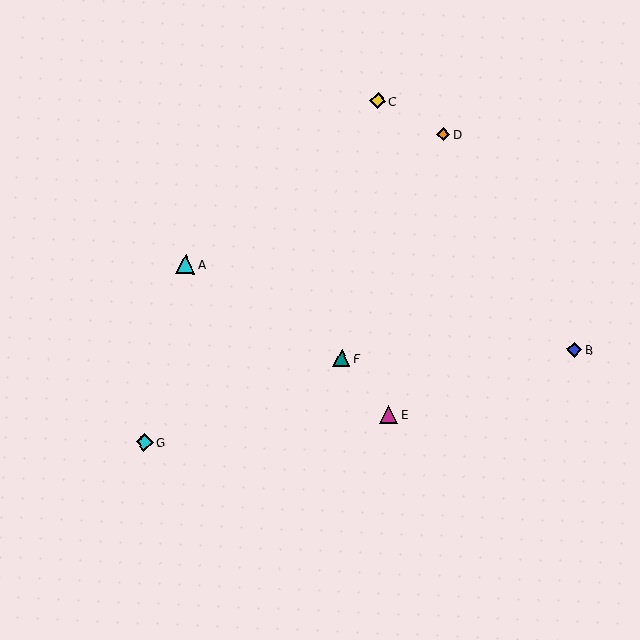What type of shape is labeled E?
Shape E is a magenta triangle.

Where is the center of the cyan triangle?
The center of the cyan triangle is at (185, 264).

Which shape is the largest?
The cyan triangle (labeled A) is the largest.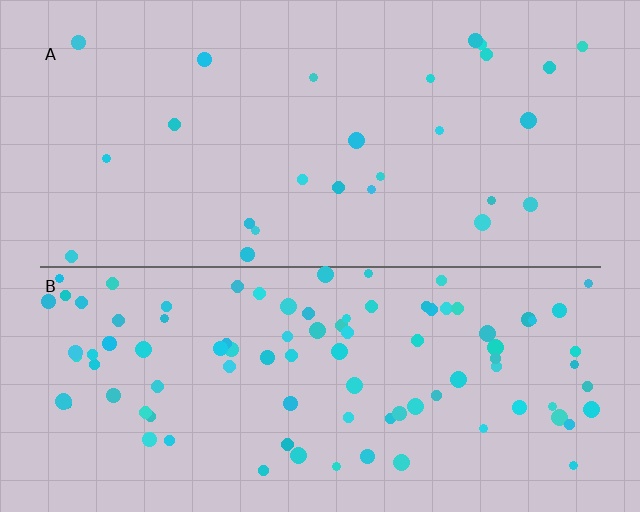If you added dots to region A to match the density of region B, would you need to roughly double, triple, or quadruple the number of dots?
Approximately quadruple.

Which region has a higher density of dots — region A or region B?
B (the bottom).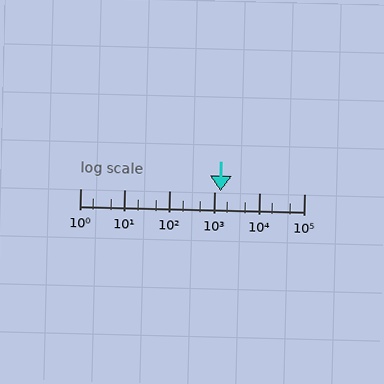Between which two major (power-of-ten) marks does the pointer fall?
The pointer is between 1000 and 10000.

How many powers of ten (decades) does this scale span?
The scale spans 5 decades, from 1 to 100000.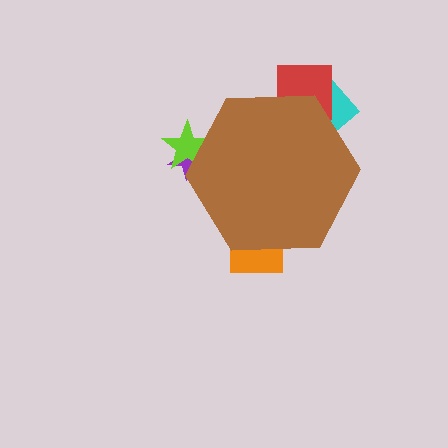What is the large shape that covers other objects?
A brown hexagon.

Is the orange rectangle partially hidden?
Yes, the orange rectangle is partially hidden behind the brown hexagon.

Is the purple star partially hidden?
Yes, the purple star is partially hidden behind the brown hexagon.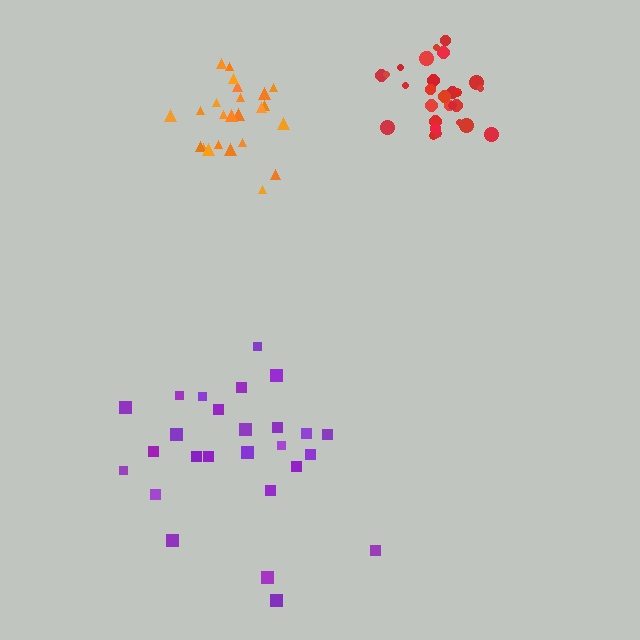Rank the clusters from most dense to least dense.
red, orange, purple.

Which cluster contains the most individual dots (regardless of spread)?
Red (29).